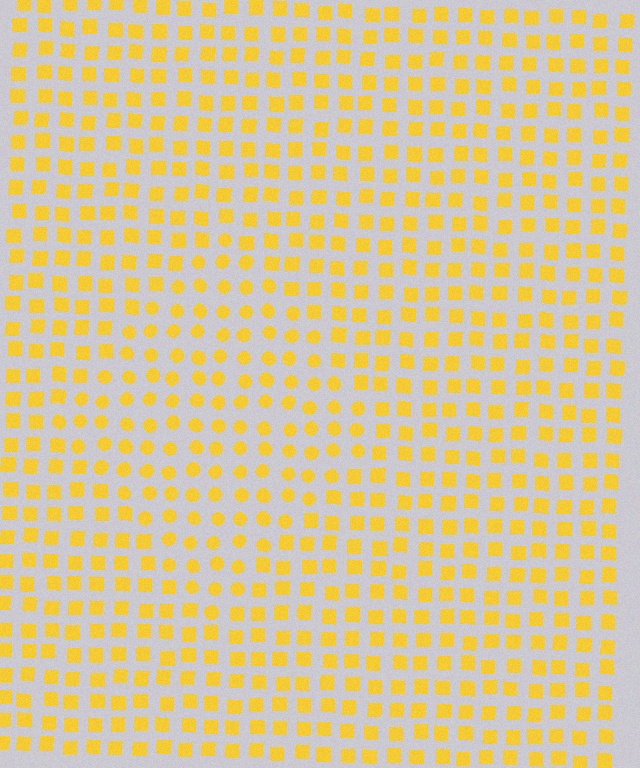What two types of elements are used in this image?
The image uses circles inside the diamond region and squares outside it.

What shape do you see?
I see a diamond.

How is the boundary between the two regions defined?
The boundary is defined by a change in element shape: circles inside vs. squares outside. All elements share the same color and spacing.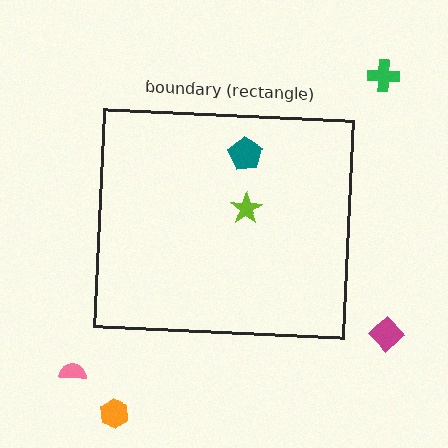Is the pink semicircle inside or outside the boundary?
Outside.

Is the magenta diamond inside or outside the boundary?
Outside.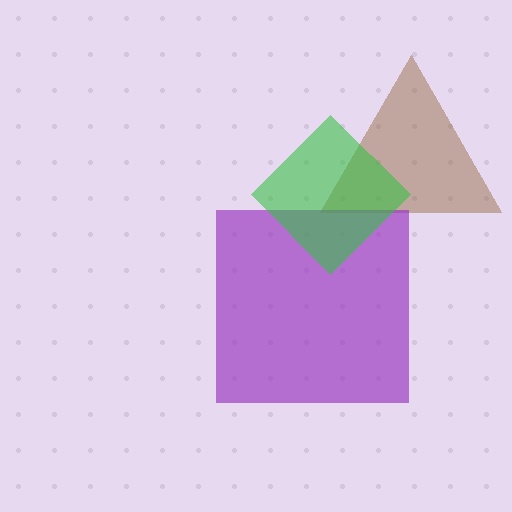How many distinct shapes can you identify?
There are 3 distinct shapes: a brown triangle, a purple square, a green diamond.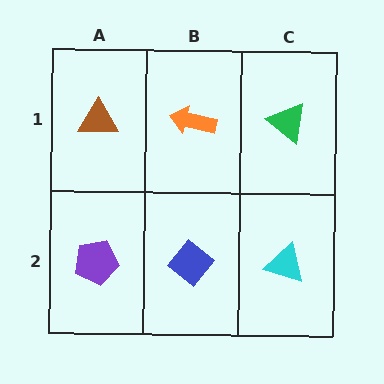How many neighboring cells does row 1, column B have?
3.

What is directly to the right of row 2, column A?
A blue diamond.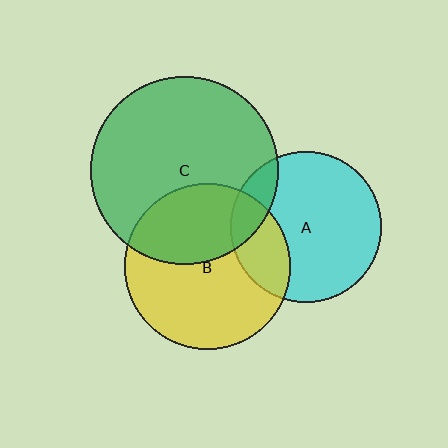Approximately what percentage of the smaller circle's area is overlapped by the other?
Approximately 25%.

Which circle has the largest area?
Circle C (green).